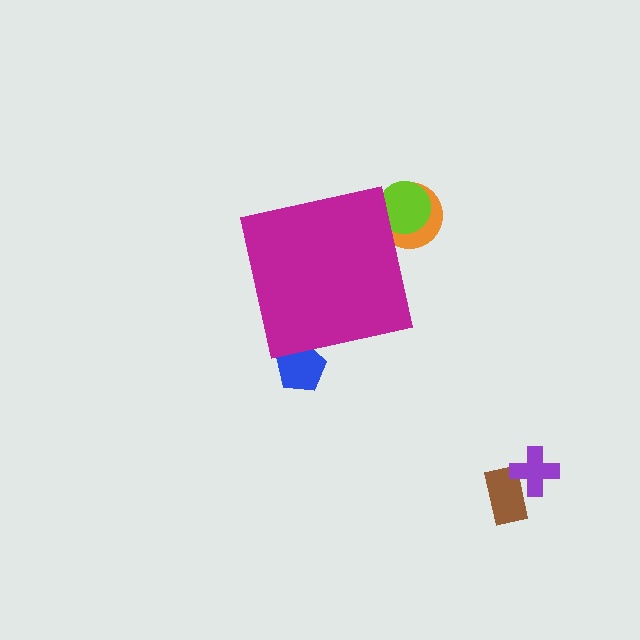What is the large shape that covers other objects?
A magenta square.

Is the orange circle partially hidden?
Yes, the orange circle is partially hidden behind the magenta square.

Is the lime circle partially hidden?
Yes, the lime circle is partially hidden behind the magenta square.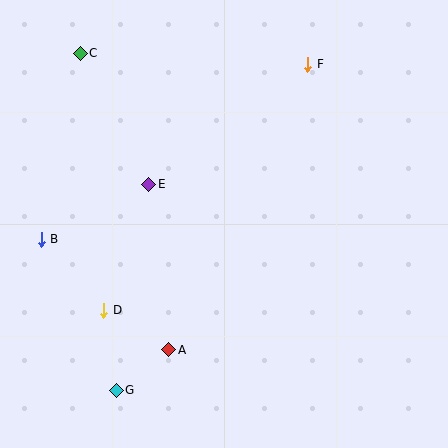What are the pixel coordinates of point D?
Point D is at (104, 310).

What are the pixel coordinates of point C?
Point C is at (80, 53).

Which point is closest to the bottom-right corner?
Point A is closest to the bottom-right corner.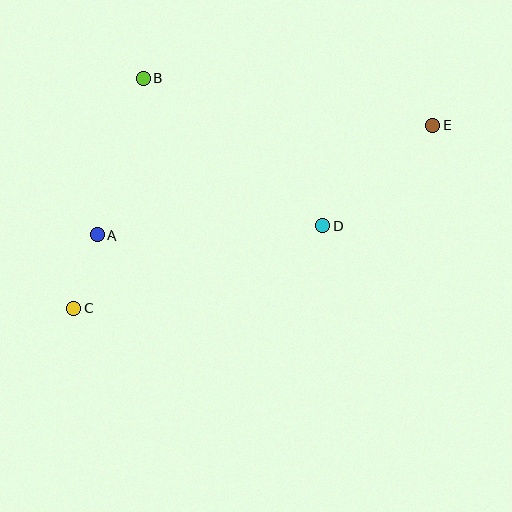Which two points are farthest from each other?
Points C and E are farthest from each other.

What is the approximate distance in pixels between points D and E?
The distance between D and E is approximately 150 pixels.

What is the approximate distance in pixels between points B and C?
The distance between B and C is approximately 241 pixels.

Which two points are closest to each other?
Points A and C are closest to each other.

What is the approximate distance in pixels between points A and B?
The distance between A and B is approximately 164 pixels.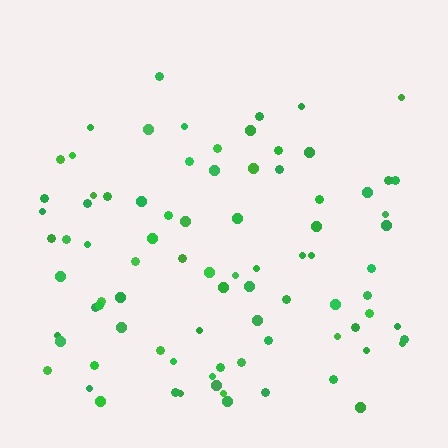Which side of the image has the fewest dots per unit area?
The top.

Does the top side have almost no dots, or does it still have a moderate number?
Still a moderate number, just noticeably fewer than the bottom.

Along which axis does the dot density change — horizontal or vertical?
Vertical.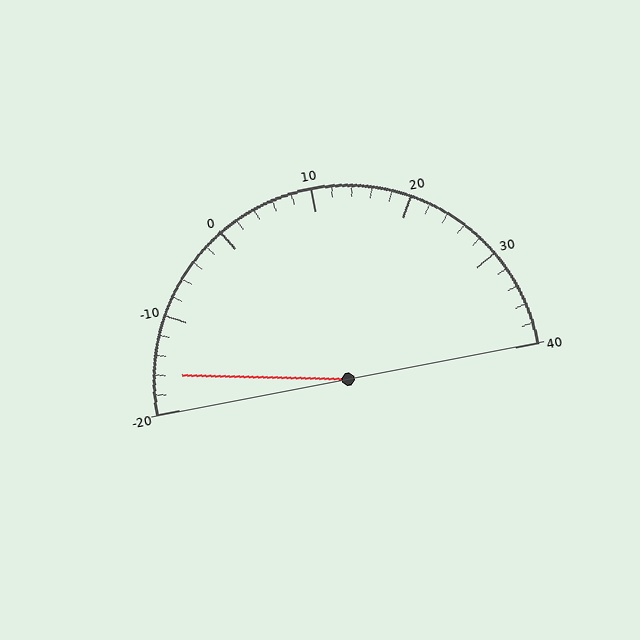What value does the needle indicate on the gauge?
The needle indicates approximately -16.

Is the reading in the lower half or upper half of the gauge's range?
The reading is in the lower half of the range (-20 to 40).